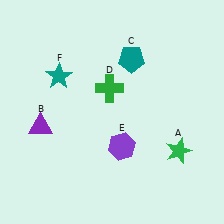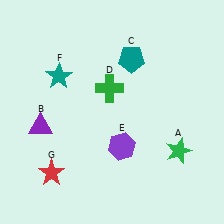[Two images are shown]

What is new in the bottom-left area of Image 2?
A red star (G) was added in the bottom-left area of Image 2.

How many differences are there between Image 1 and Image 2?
There is 1 difference between the two images.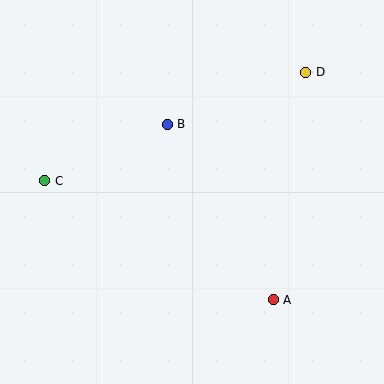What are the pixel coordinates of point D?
Point D is at (306, 72).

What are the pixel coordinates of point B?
Point B is at (167, 124).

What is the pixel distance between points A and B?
The distance between A and B is 205 pixels.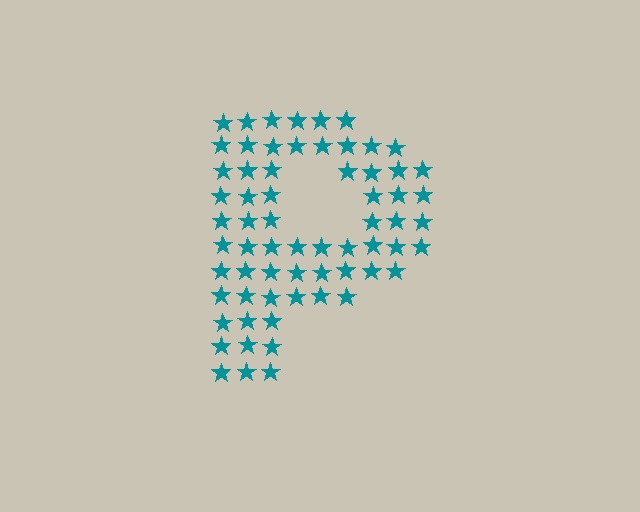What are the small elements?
The small elements are stars.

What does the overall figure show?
The overall figure shows the letter P.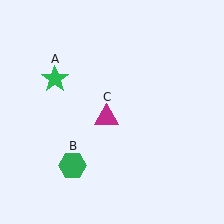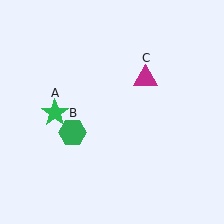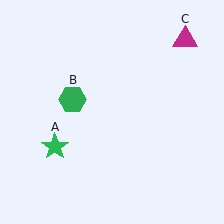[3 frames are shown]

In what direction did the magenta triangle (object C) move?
The magenta triangle (object C) moved up and to the right.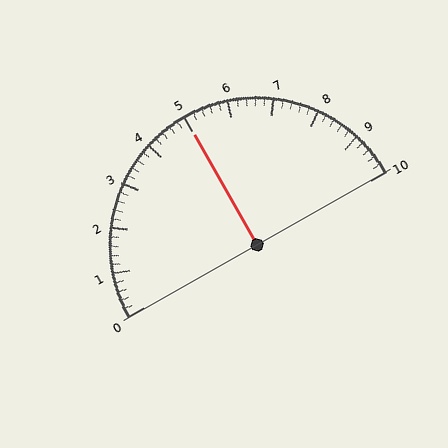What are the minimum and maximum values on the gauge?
The gauge ranges from 0 to 10.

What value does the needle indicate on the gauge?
The needle indicates approximately 5.0.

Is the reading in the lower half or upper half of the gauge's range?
The reading is in the upper half of the range (0 to 10).